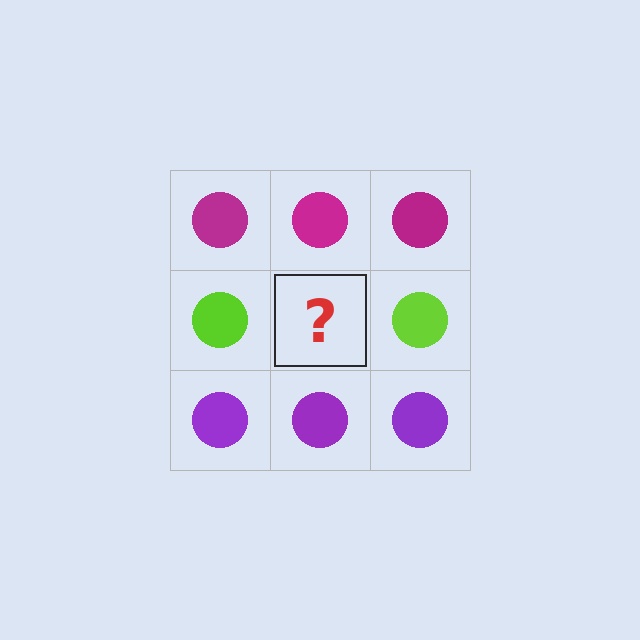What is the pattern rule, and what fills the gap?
The rule is that each row has a consistent color. The gap should be filled with a lime circle.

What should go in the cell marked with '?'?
The missing cell should contain a lime circle.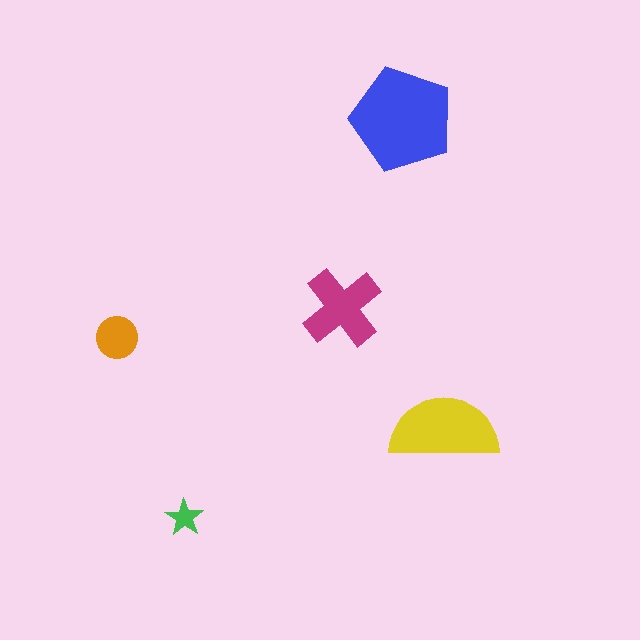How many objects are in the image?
There are 5 objects in the image.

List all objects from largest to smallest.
The blue pentagon, the yellow semicircle, the magenta cross, the orange circle, the green star.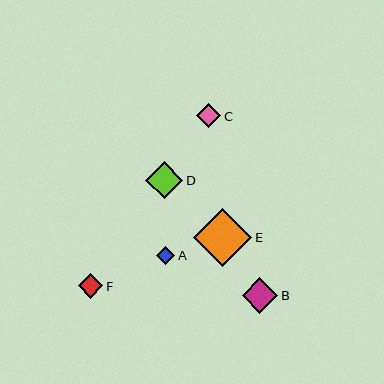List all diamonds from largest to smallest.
From largest to smallest: E, D, B, F, C, A.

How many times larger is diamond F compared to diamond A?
Diamond F is approximately 1.4 times the size of diamond A.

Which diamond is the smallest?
Diamond A is the smallest with a size of approximately 18 pixels.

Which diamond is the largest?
Diamond E is the largest with a size of approximately 59 pixels.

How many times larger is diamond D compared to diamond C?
Diamond D is approximately 1.5 times the size of diamond C.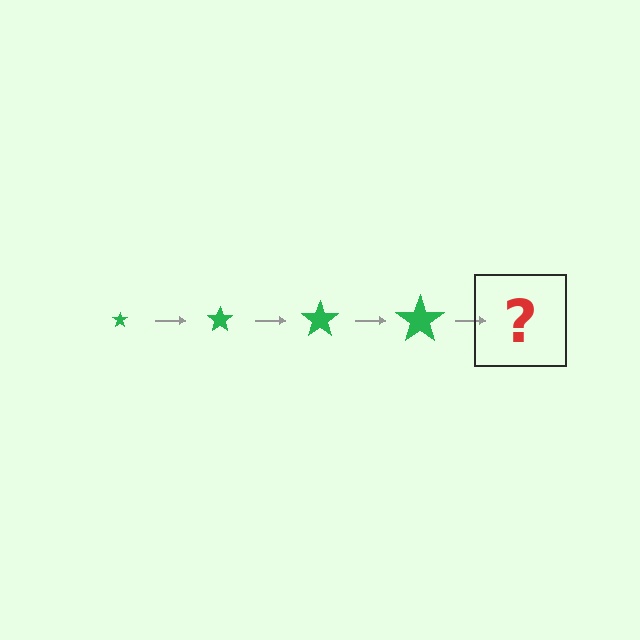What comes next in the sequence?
The next element should be a green star, larger than the previous one.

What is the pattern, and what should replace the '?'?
The pattern is that the star gets progressively larger each step. The '?' should be a green star, larger than the previous one.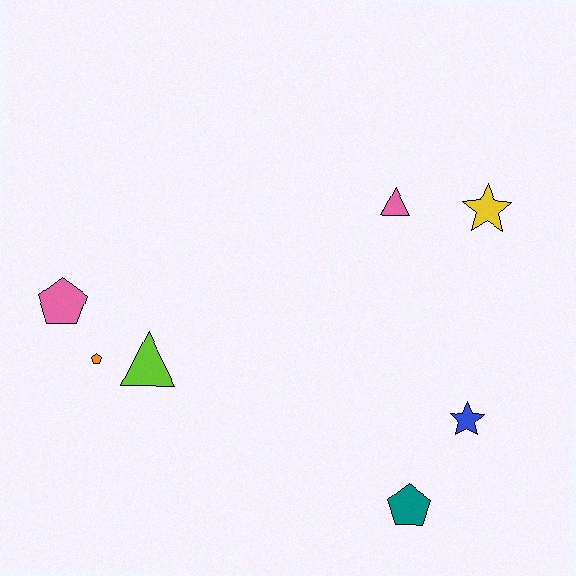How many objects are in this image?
There are 7 objects.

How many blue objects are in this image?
There is 1 blue object.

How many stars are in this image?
There are 2 stars.